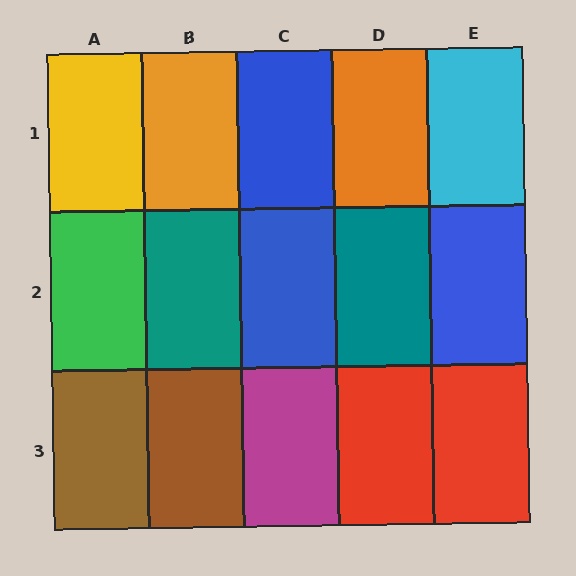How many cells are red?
2 cells are red.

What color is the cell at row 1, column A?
Yellow.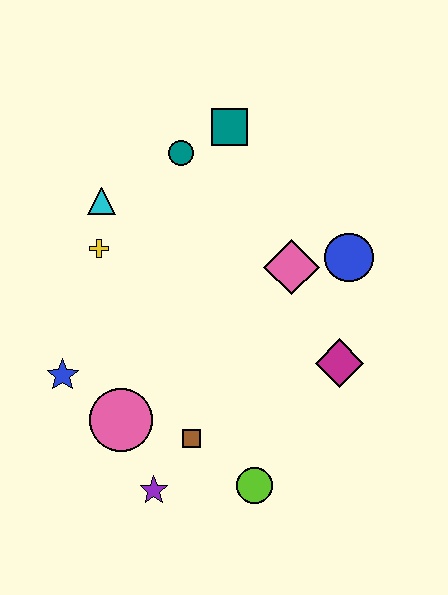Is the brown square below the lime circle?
No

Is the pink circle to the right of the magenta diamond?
No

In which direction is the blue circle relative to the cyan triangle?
The blue circle is to the right of the cyan triangle.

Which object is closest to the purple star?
The brown square is closest to the purple star.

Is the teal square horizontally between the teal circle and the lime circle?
Yes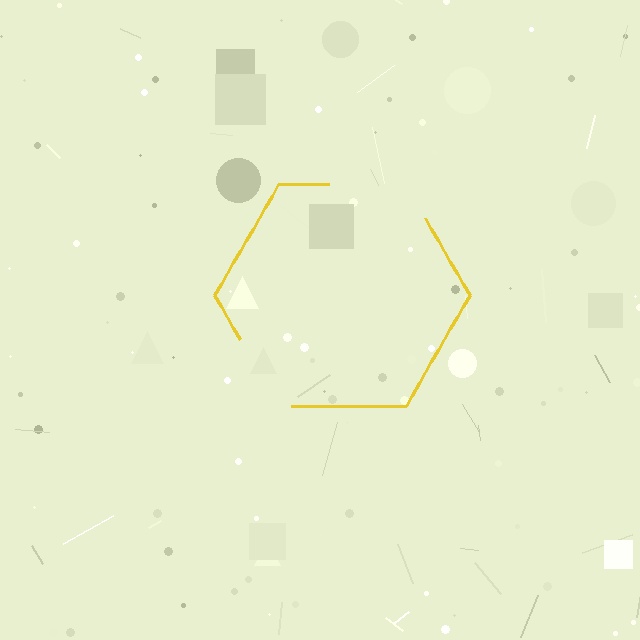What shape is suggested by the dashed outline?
The dashed outline suggests a hexagon.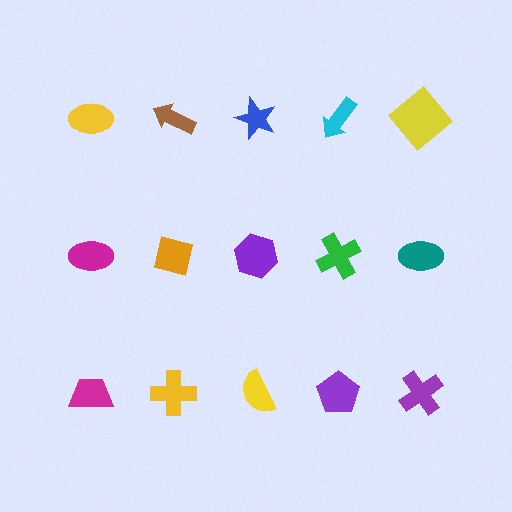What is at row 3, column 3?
A yellow semicircle.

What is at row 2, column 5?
A teal ellipse.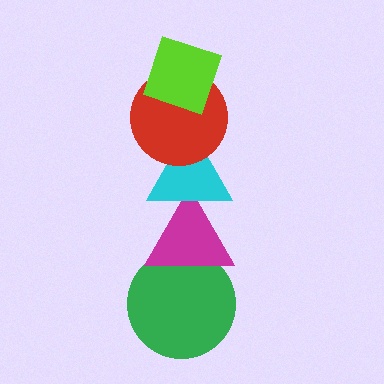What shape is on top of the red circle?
The lime diamond is on top of the red circle.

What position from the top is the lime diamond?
The lime diamond is 1st from the top.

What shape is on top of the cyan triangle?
The red circle is on top of the cyan triangle.